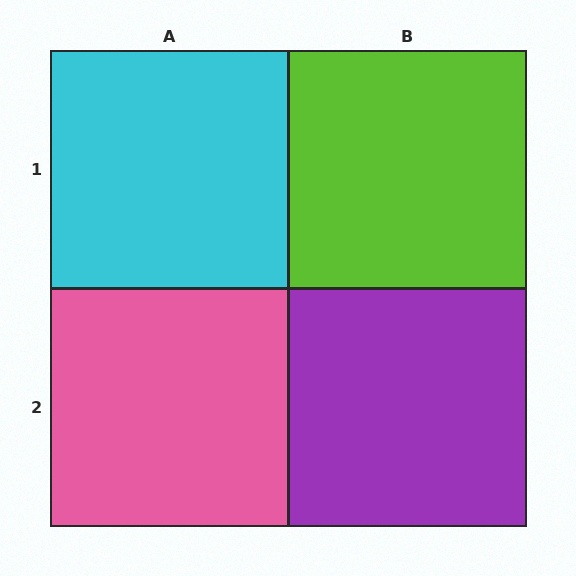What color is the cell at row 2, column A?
Pink.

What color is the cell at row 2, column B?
Purple.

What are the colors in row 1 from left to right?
Cyan, lime.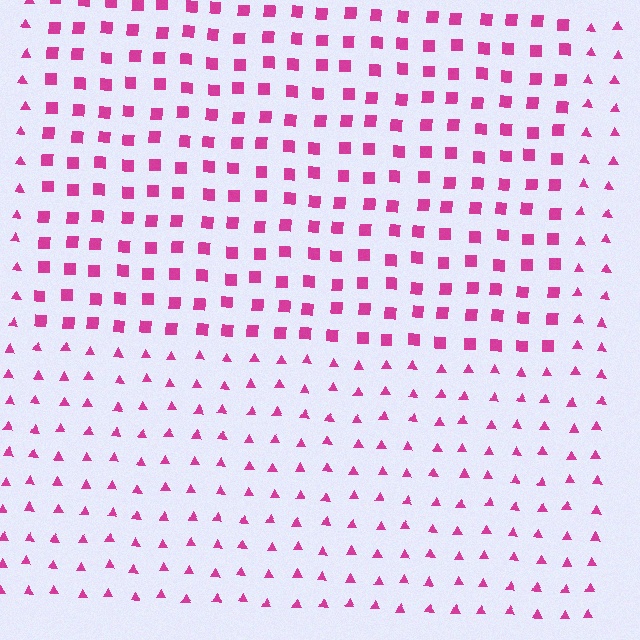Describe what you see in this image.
The image is filled with small magenta elements arranged in a uniform grid. A rectangle-shaped region contains squares, while the surrounding area contains triangles. The boundary is defined purely by the change in element shape.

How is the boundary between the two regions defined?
The boundary is defined by a change in element shape: squares inside vs. triangles outside. All elements share the same color and spacing.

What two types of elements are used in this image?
The image uses squares inside the rectangle region and triangles outside it.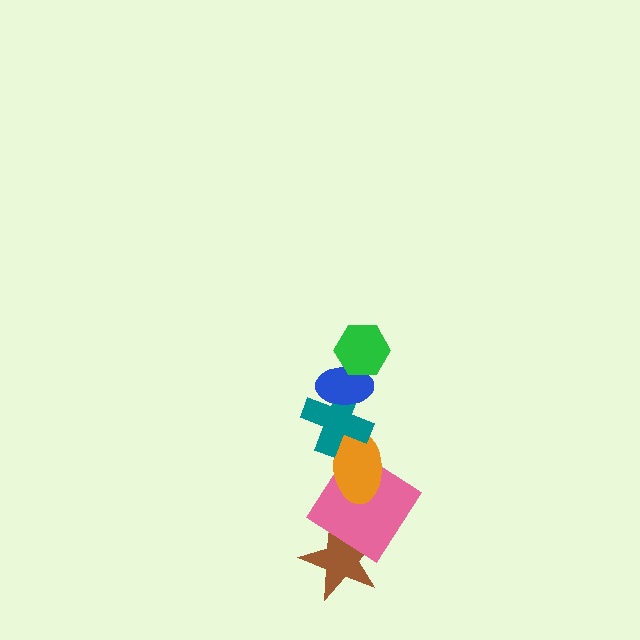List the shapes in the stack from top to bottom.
From top to bottom: the green hexagon, the blue ellipse, the teal cross, the orange ellipse, the pink diamond, the brown star.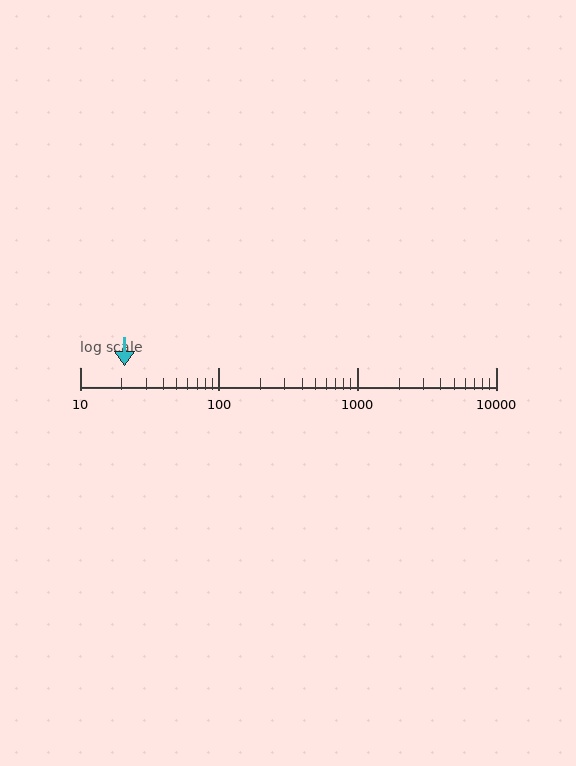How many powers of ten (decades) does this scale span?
The scale spans 3 decades, from 10 to 10000.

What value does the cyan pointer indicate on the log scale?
The pointer indicates approximately 21.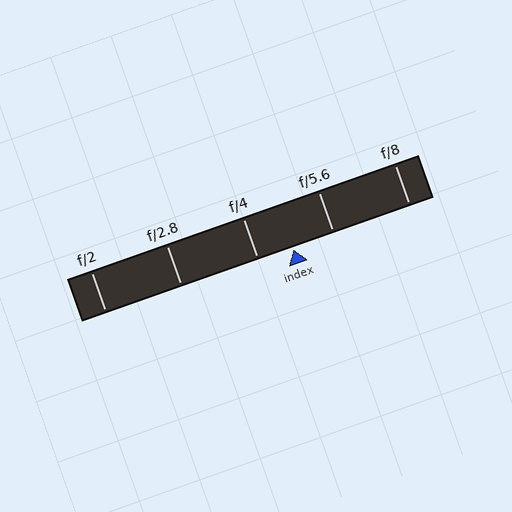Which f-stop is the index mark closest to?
The index mark is closest to f/4.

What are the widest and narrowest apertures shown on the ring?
The widest aperture shown is f/2 and the narrowest is f/8.